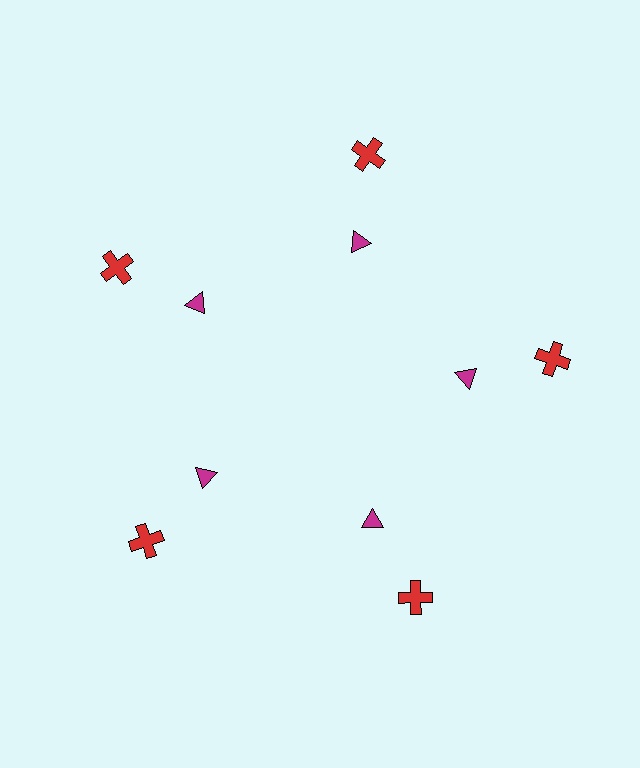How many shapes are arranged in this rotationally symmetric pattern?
There are 10 shapes, arranged in 5 groups of 2.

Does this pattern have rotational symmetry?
Yes, this pattern has 5-fold rotational symmetry. It looks the same after rotating 72 degrees around the center.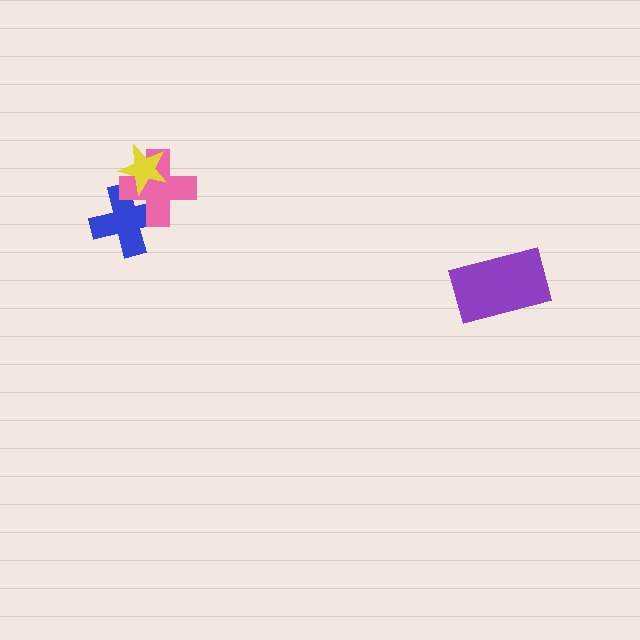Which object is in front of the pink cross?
The yellow star is in front of the pink cross.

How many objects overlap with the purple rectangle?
0 objects overlap with the purple rectangle.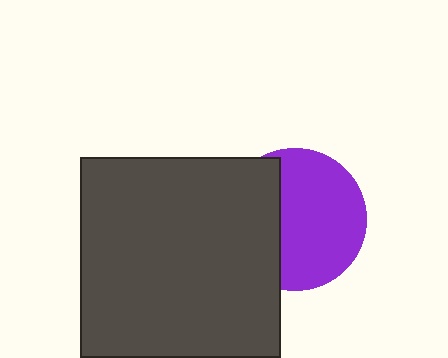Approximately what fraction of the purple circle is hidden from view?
Roughly 37% of the purple circle is hidden behind the dark gray square.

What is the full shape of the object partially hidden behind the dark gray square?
The partially hidden object is a purple circle.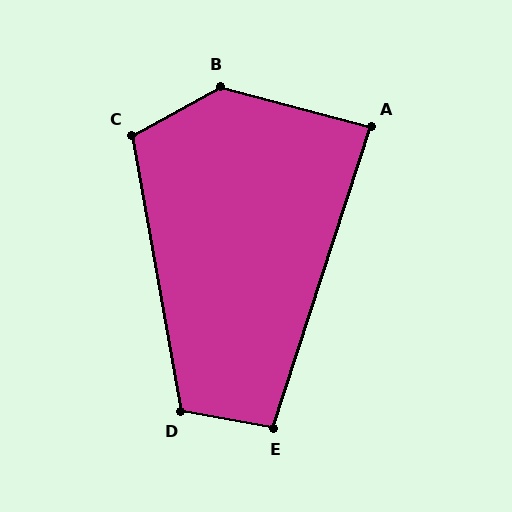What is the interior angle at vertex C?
Approximately 109 degrees (obtuse).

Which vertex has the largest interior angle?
B, at approximately 136 degrees.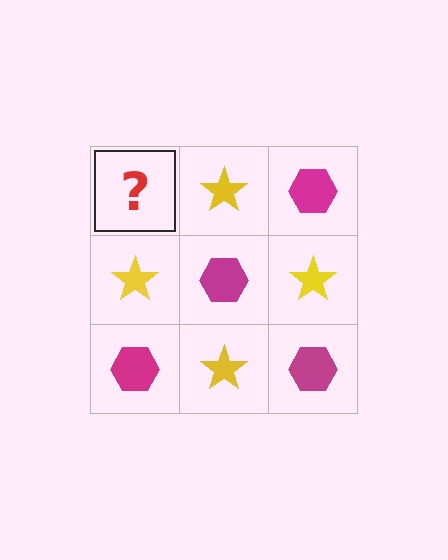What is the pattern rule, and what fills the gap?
The rule is that it alternates magenta hexagon and yellow star in a checkerboard pattern. The gap should be filled with a magenta hexagon.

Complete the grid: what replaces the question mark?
The question mark should be replaced with a magenta hexagon.